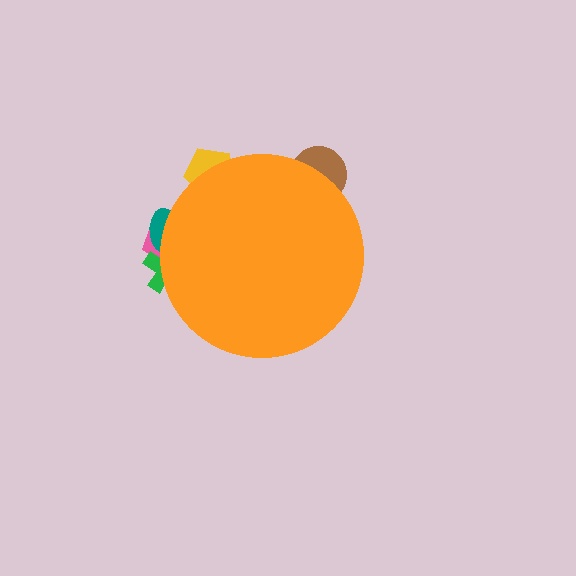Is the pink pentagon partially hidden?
Yes, the pink pentagon is partially hidden behind the orange circle.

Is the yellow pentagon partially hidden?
Yes, the yellow pentagon is partially hidden behind the orange circle.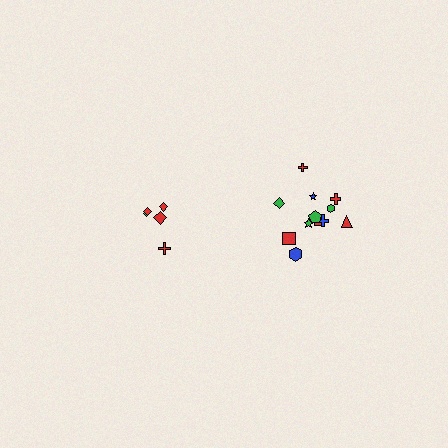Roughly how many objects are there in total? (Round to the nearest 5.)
Roughly 15 objects in total.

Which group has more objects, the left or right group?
The right group.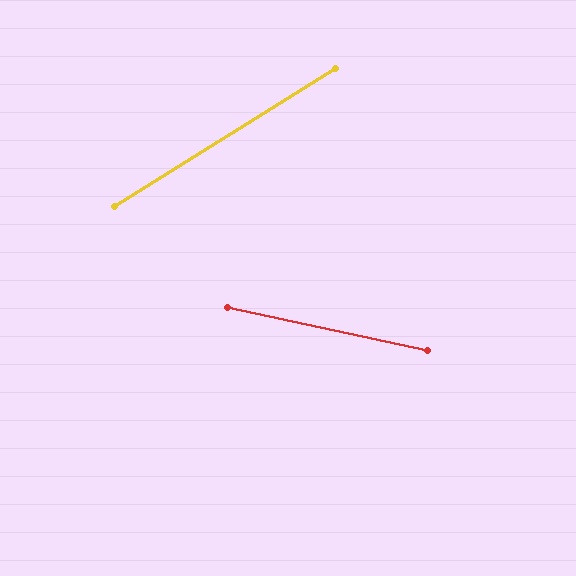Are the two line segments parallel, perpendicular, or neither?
Neither parallel nor perpendicular — they differ by about 44°.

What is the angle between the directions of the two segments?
Approximately 44 degrees.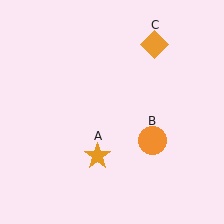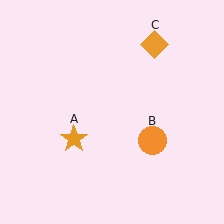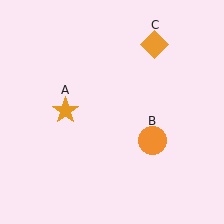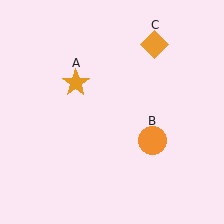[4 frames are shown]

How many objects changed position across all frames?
1 object changed position: orange star (object A).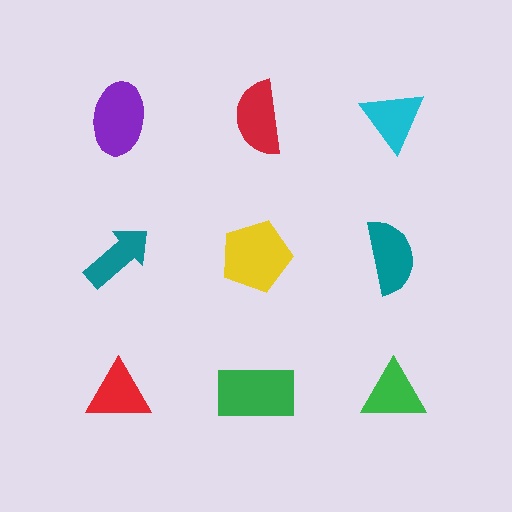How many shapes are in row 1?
3 shapes.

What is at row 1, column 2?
A red semicircle.